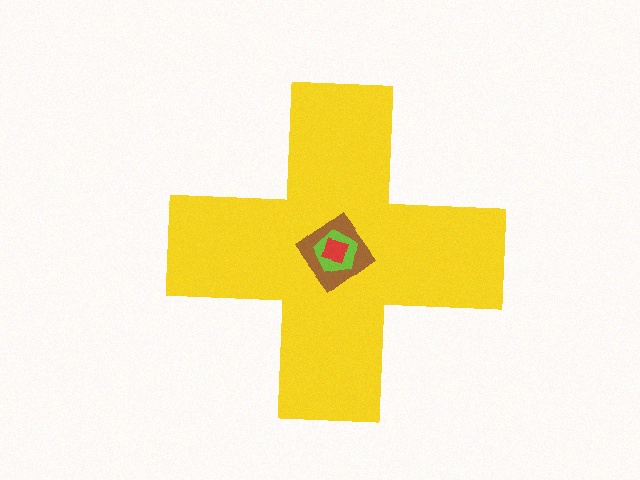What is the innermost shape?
The red diamond.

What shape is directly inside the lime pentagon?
The red diamond.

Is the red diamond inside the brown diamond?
Yes.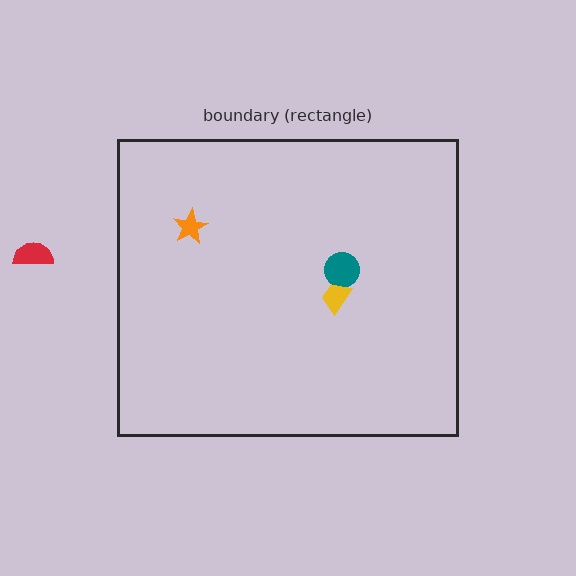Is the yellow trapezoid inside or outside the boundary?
Inside.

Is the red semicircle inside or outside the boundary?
Outside.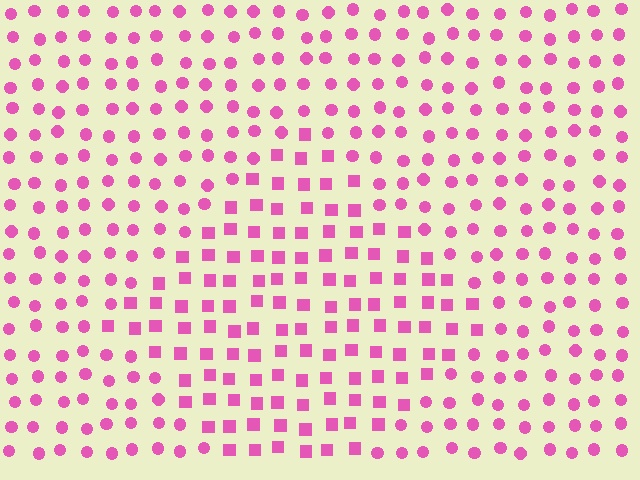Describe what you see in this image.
The image is filled with small pink elements arranged in a uniform grid. A diamond-shaped region contains squares, while the surrounding area contains circles. The boundary is defined purely by the change in element shape.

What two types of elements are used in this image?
The image uses squares inside the diamond region and circles outside it.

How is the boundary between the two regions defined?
The boundary is defined by a change in element shape: squares inside vs. circles outside. All elements share the same color and spacing.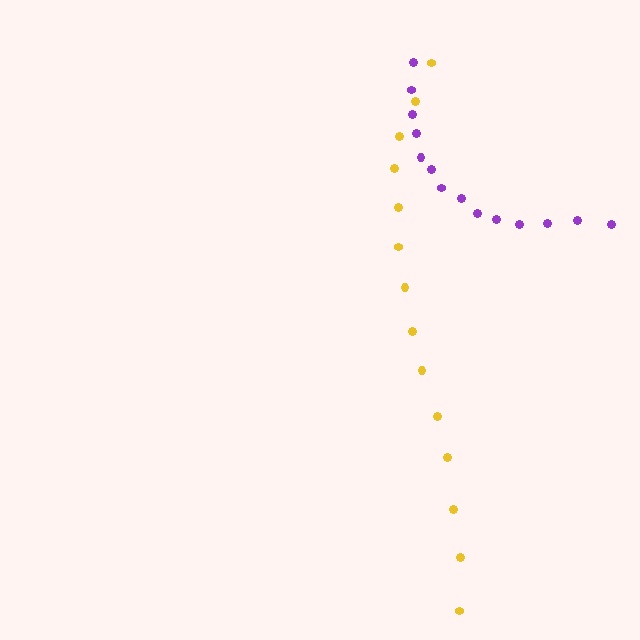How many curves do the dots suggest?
There are 2 distinct paths.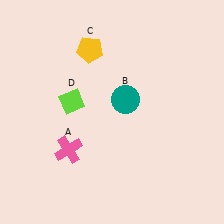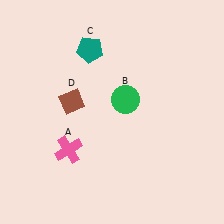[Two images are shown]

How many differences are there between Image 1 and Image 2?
There are 3 differences between the two images.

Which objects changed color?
B changed from teal to green. C changed from yellow to teal. D changed from lime to brown.